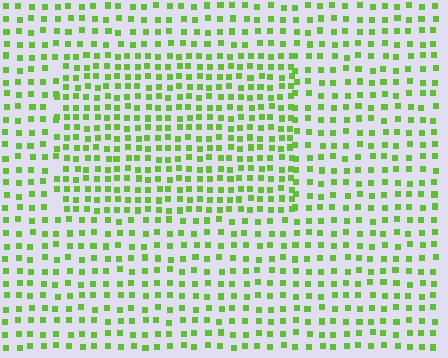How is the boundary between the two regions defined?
The boundary is defined by a change in element density (approximately 1.5x ratio). All elements are the same color, size, and shape.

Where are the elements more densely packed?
The elements are more densely packed inside the rectangle boundary.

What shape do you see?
I see a rectangle.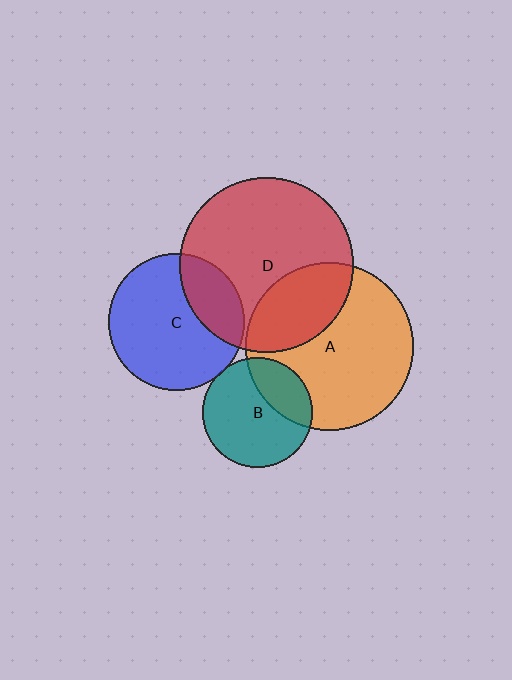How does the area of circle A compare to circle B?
Approximately 2.3 times.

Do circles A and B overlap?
Yes.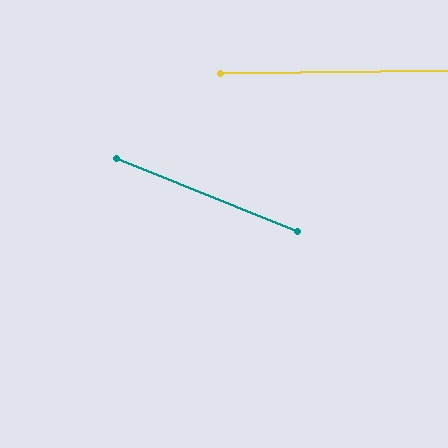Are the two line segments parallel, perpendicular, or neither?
Neither parallel nor perpendicular — they differ by about 22°.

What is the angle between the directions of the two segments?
Approximately 22 degrees.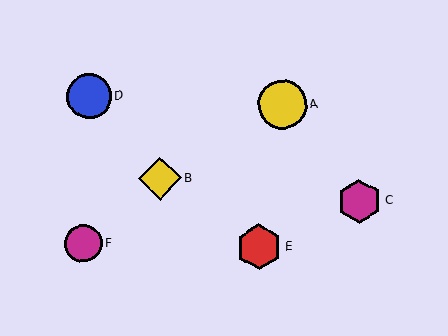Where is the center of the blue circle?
The center of the blue circle is at (89, 96).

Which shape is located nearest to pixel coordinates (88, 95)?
The blue circle (labeled D) at (89, 96) is nearest to that location.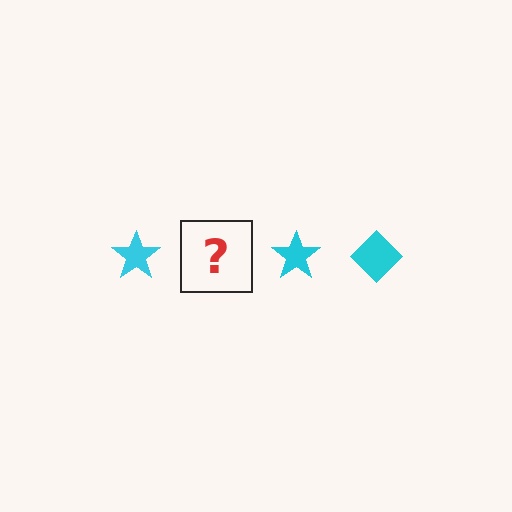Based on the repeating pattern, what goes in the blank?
The blank should be a cyan diamond.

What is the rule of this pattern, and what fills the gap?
The rule is that the pattern cycles through star, diamond shapes in cyan. The gap should be filled with a cyan diamond.